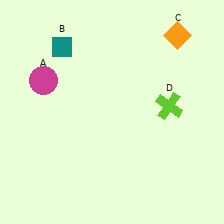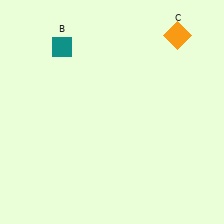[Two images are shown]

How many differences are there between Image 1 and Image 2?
There are 2 differences between the two images.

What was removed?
The lime cross (D), the magenta circle (A) were removed in Image 2.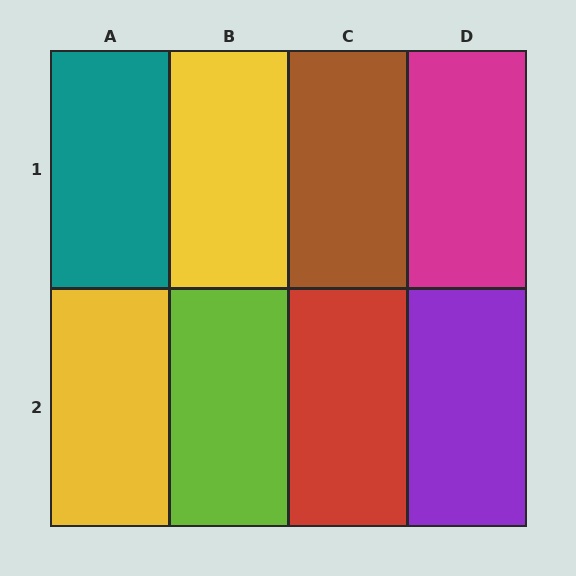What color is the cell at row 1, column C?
Brown.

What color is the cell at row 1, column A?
Teal.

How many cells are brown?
1 cell is brown.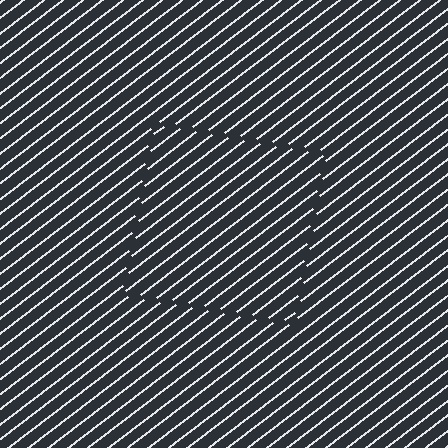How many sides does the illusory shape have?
4 sides — the line-ends trace a square.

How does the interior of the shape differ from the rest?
The interior of the shape contains the same grating, shifted by half a period — the contour is defined by the phase discontinuity where line-ends from the inner and outer gratings abut.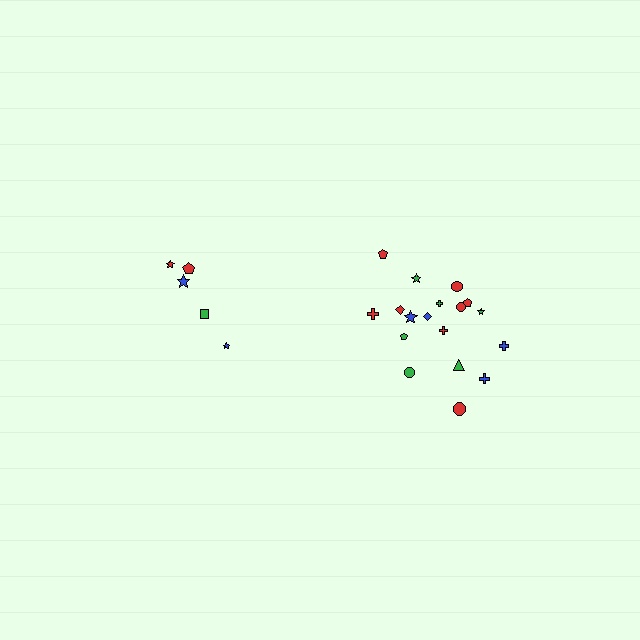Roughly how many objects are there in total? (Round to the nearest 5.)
Roughly 25 objects in total.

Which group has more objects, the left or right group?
The right group.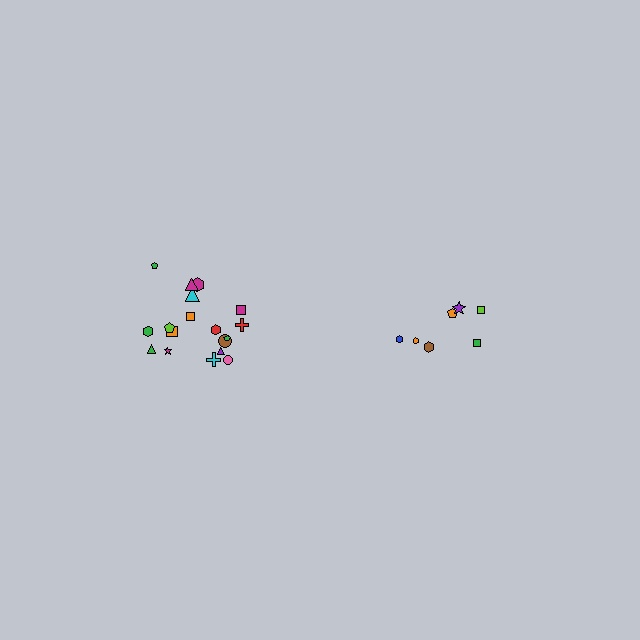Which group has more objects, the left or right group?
The left group.